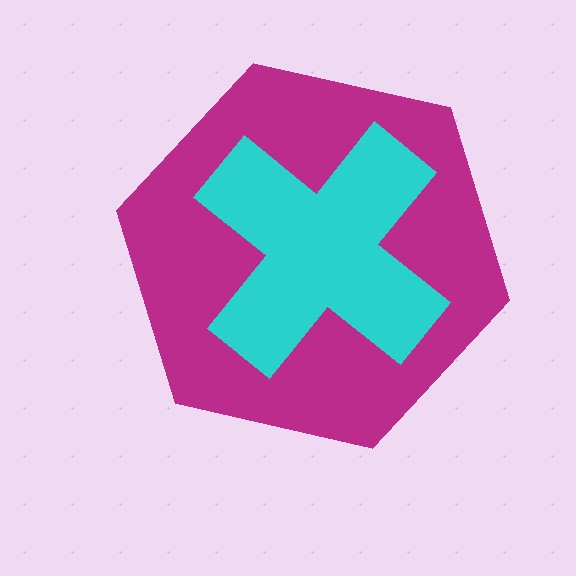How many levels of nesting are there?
2.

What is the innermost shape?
The cyan cross.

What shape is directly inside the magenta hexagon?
The cyan cross.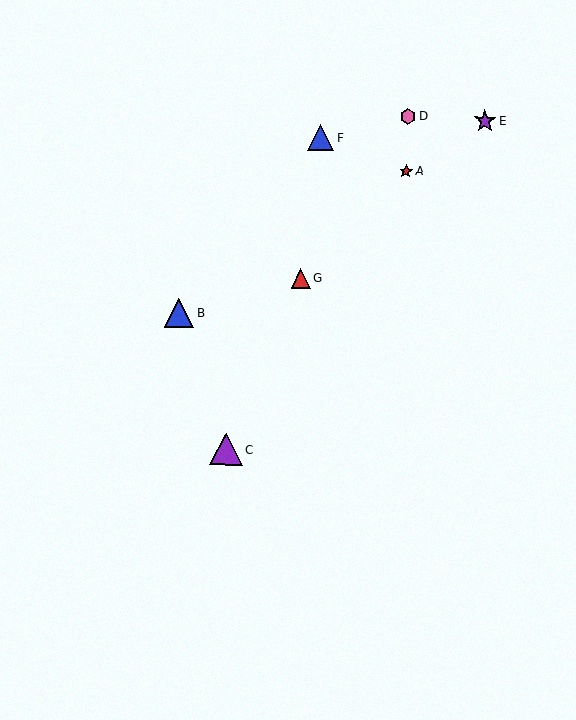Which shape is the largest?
The purple triangle (labeled C) is the largest.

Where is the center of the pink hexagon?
The center of the pink hexagon is at (408, 116).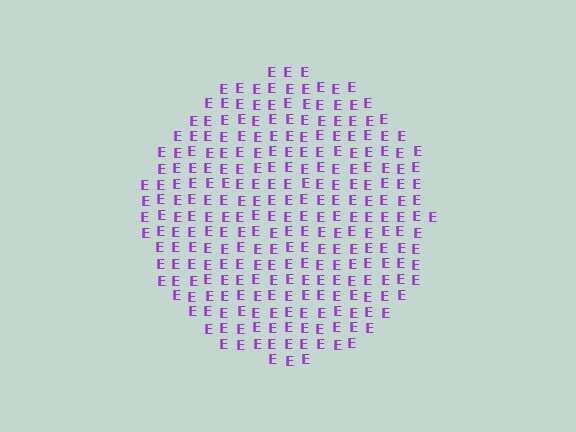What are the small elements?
The small elements are letter E's.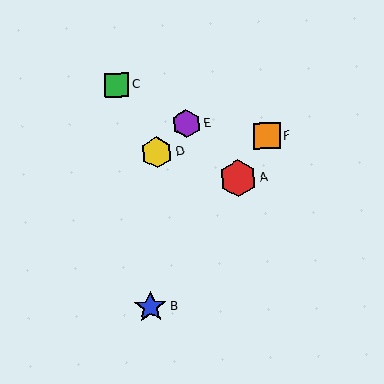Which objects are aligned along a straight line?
Objects A, B, F are aligned along a straight line.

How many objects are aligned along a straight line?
3 objects (A, B, F) are aligned along a straight line.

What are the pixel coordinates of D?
Object D is at (157, 153).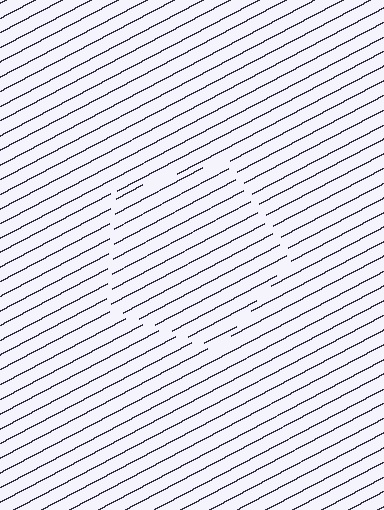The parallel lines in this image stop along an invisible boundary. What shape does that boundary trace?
An illusory pentagon. The interior of the shape contains the same grating, shifted by half a period — the contour is defined by the phase discontinuity where line-ends from the inner and outer gratings abut.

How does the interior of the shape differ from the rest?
The interior of the shape contains the same grating, shifted by half a period — the contour is defined by the phase discontinuity where line-ends from the inner and outer gratings abut.